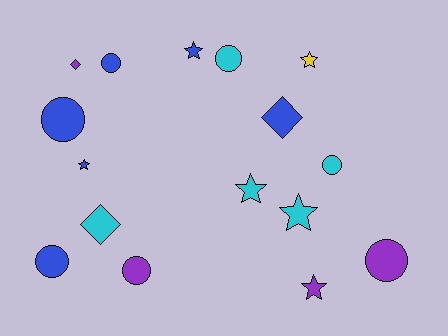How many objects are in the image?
There are 16 objects.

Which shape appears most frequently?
Circle, with 7 objects.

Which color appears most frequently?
Blue, with 6 objects.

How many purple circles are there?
There are 2 purple circles.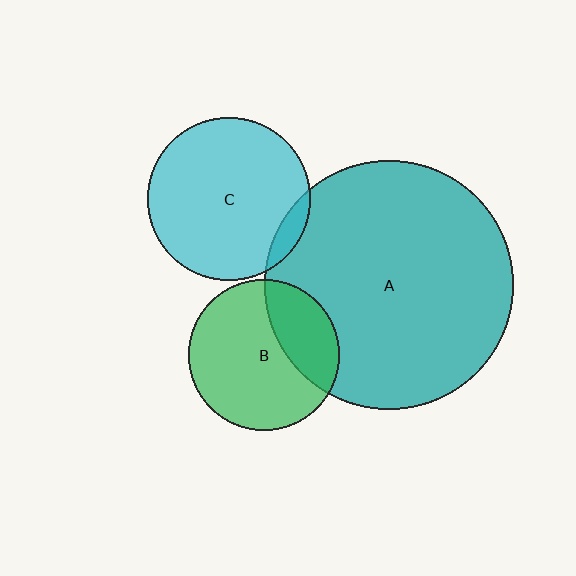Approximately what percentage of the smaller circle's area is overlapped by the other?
Approximately 30%.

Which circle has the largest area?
Circle A (teal).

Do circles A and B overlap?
Yes.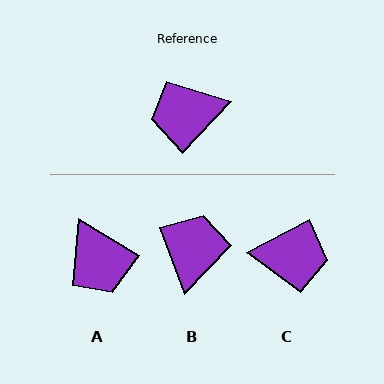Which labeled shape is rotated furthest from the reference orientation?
C, about 160 degrees away.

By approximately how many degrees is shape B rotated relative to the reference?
Approximately 117 degrees clockwise.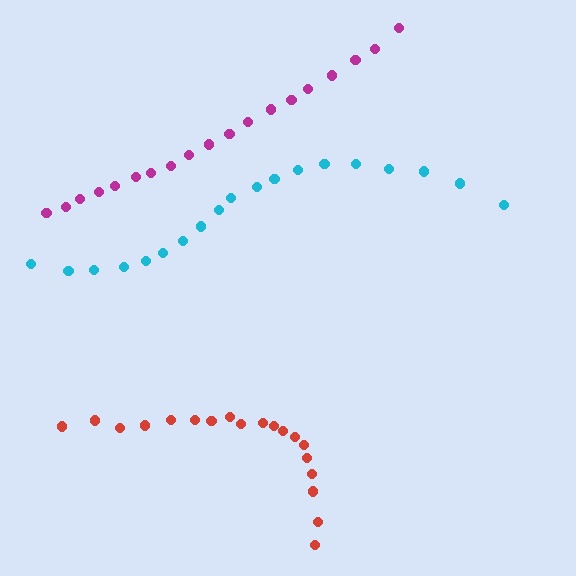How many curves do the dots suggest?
There are 3 distinct paths.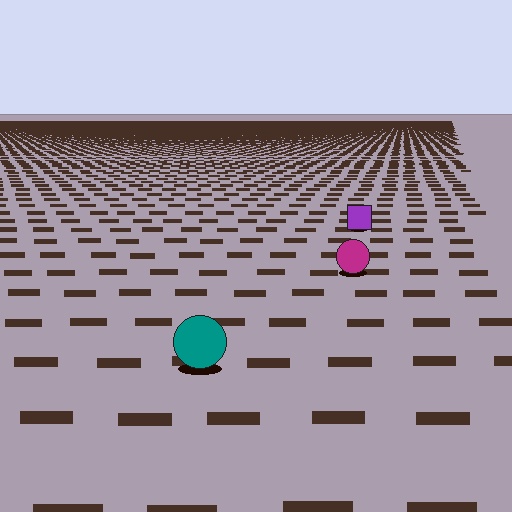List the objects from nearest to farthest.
From nearest to farthest: the teal circle, the magenta circle, the purple square.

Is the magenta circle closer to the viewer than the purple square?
Yes. The magenta circle is closer — you can tell from the texture gradient: the ground texture is coarser near it.